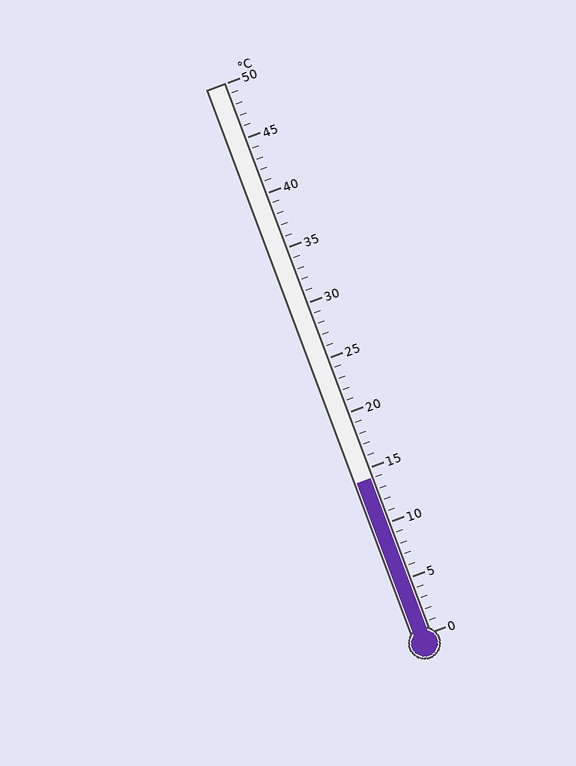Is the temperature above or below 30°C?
The temperature is below 30°C.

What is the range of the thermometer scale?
The thermometer scale ranges from 0°C to 50°C.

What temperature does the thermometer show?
The thermometer shows approximately 14°C.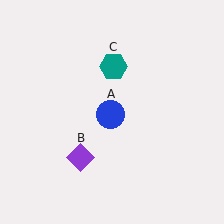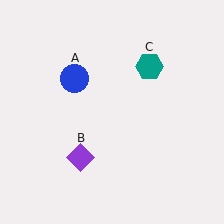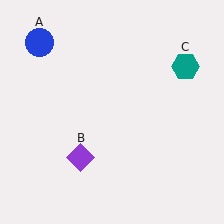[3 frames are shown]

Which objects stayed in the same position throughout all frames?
Purple diamond (object B) remained stationary.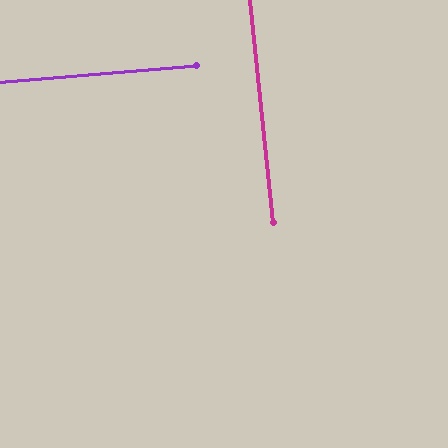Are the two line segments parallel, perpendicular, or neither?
Perpendicular — they meet at approximately 89°.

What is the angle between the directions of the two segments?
Approximately 89 degrees.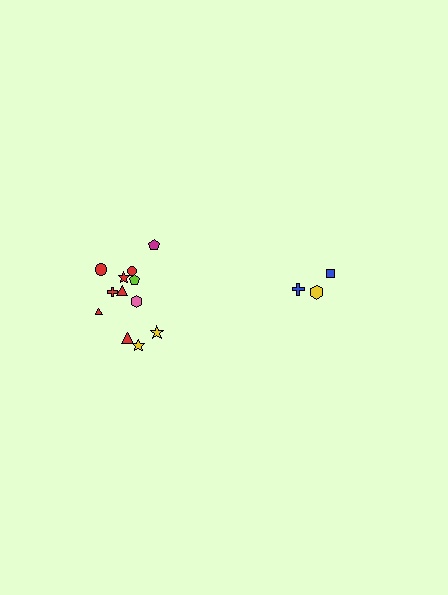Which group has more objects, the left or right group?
The left group.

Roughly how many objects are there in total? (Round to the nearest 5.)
Roughly 15 objects in total.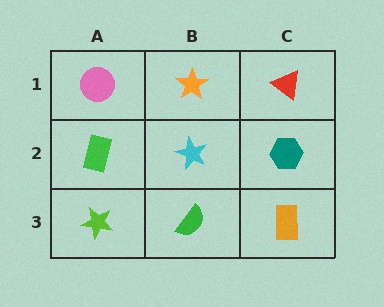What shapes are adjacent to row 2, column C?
A red triangle (row 1, column C), an orange rectangle (row 3, column C), a cyan star (row 2, column B).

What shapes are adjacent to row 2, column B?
An orange star (row 1, column B), a green semicircle (row 3, column B), a green rectangle (row 2, column A), a teal hexagon (row 2, column C).